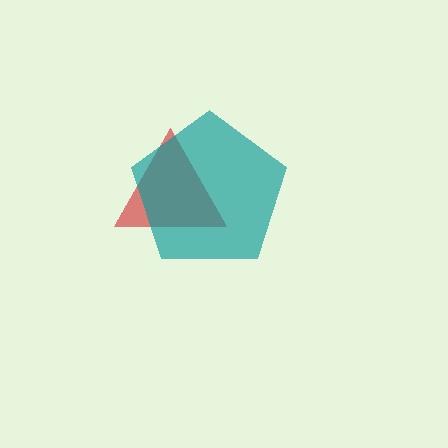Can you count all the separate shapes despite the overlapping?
Yes, there are 2 separate shapes.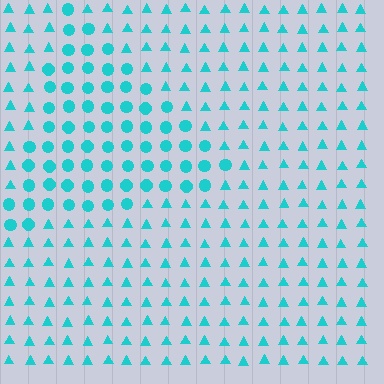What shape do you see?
I see a triangle.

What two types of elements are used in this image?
The image uses circles inside the triangle region and triangles outside it.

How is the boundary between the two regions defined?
The boundary is defined by a change in element shape: circles inside vs. triangles outside. All elements share the same color and spacing.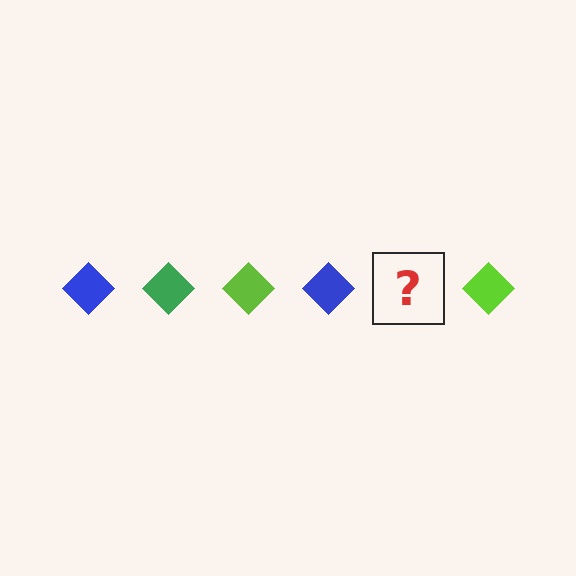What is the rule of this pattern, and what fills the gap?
The rule is that the pattern cycles through blue, green, lime diamonds. The gap should be filled with a green diamond.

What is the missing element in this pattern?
The missing element is a green diamond.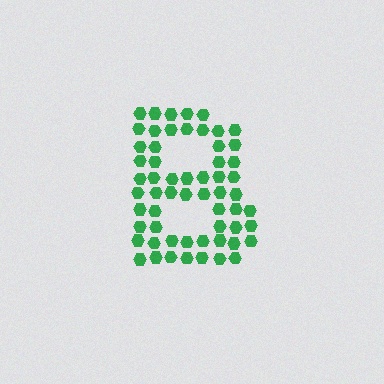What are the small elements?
The small elements are hexagons.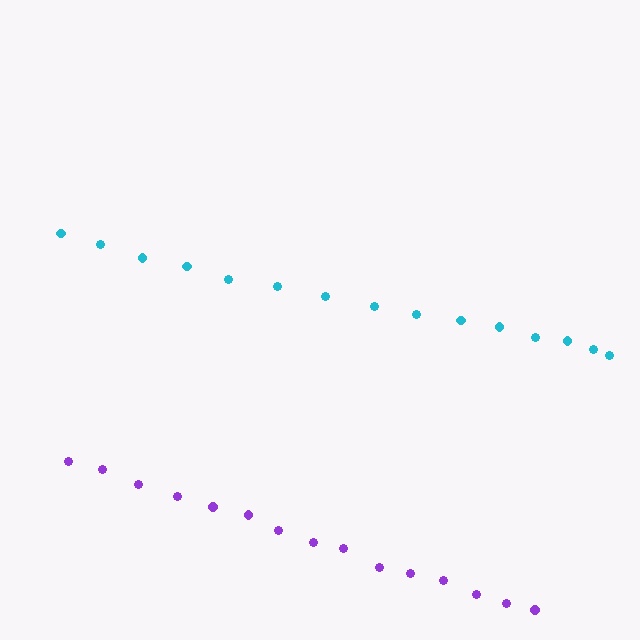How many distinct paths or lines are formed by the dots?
There are 2 distinct paths.